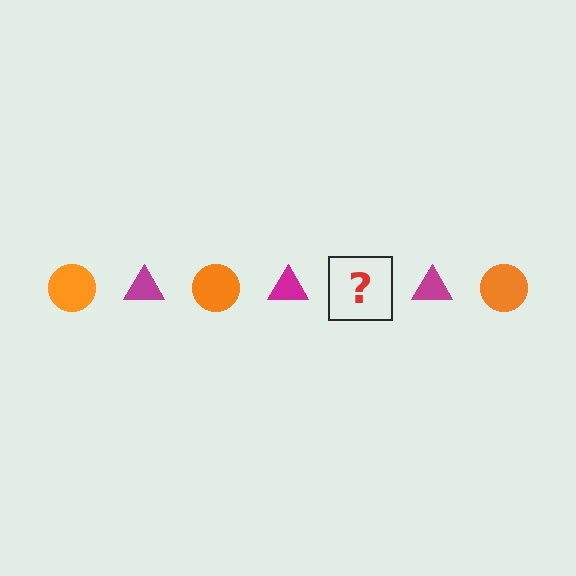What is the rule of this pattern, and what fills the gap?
The rule is that the pattern alternates between orange circle and magenta triangle. The gap should be filled with an orange circle.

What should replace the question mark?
The question mark should be replaced with an orange circle.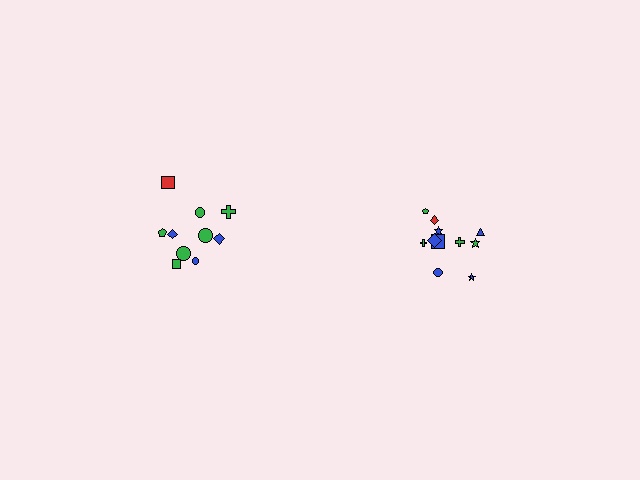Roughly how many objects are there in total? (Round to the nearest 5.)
Roughly 20 objects in total.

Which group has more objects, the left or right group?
The right group.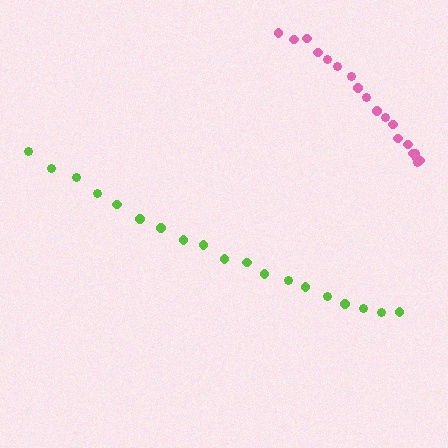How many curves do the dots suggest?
There are 2 distinct paths.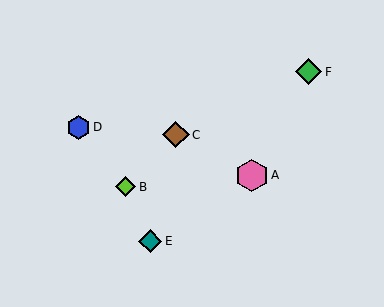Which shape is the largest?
The pink hexagon (labeled A) is the largest.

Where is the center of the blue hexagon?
The center of the blue hexagon is at (79, 127).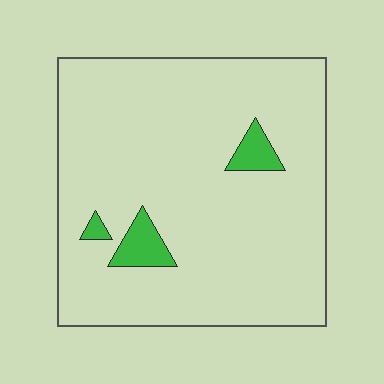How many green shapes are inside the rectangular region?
3.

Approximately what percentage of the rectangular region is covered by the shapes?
Approximately 5%.